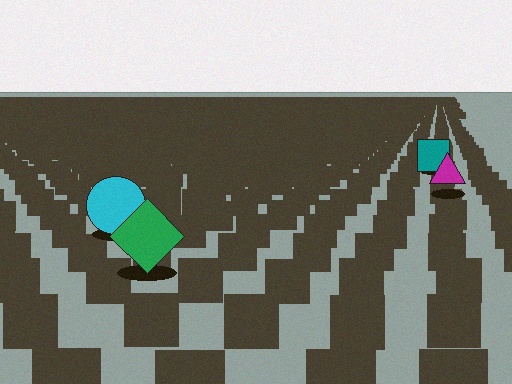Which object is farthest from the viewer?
The teal square is farthest from the viewer. It appears smaller and the ground texture around it is denser.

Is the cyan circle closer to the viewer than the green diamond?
No. The green diamond is closer — you can tell from the texture gradient: the ground texture is coarser near it.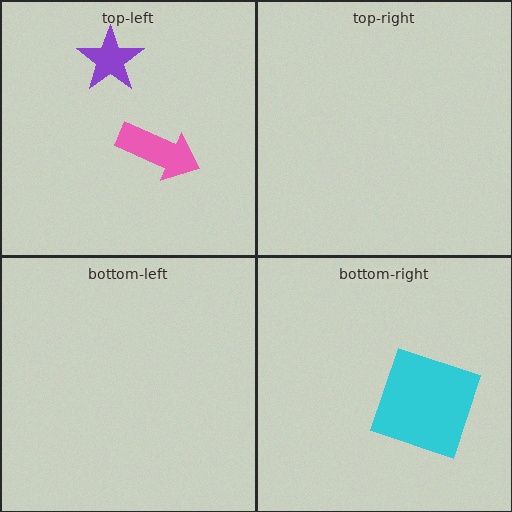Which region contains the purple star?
The top-left region.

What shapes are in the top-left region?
The purple star, the pink arrow.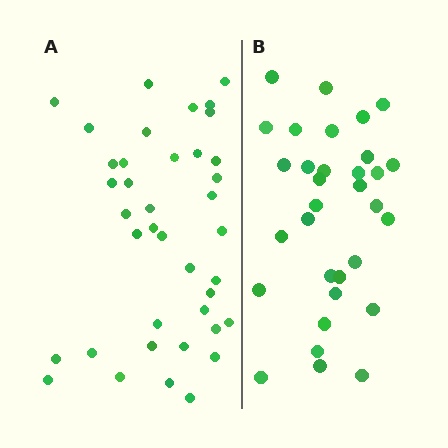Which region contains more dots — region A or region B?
Region A (the left region) has more dots.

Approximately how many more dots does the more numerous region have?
Region A has roughly 8 or so more dots than region B.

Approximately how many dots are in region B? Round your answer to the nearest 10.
About 30 dots. (The exact count is 32, which rounds to 30.)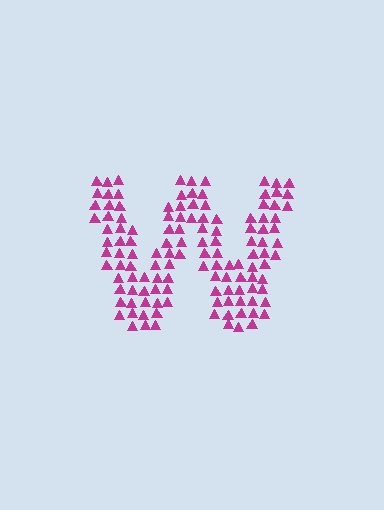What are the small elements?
The small elements are triangles.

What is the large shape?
The large shape is the letter W.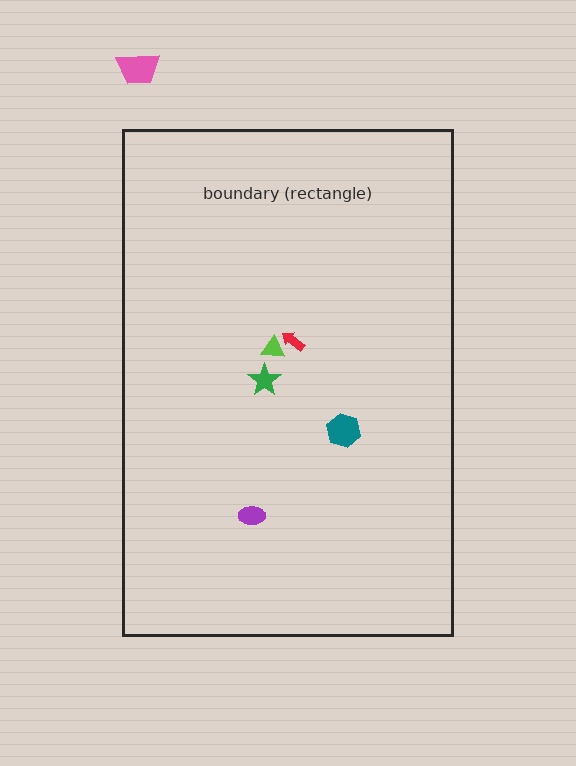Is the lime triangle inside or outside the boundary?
Inside.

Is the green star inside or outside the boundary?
Inside.